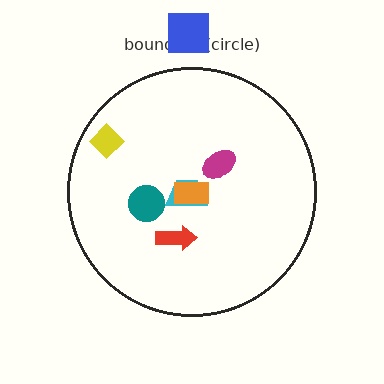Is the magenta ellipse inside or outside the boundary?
Inside.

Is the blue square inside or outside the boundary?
Outside.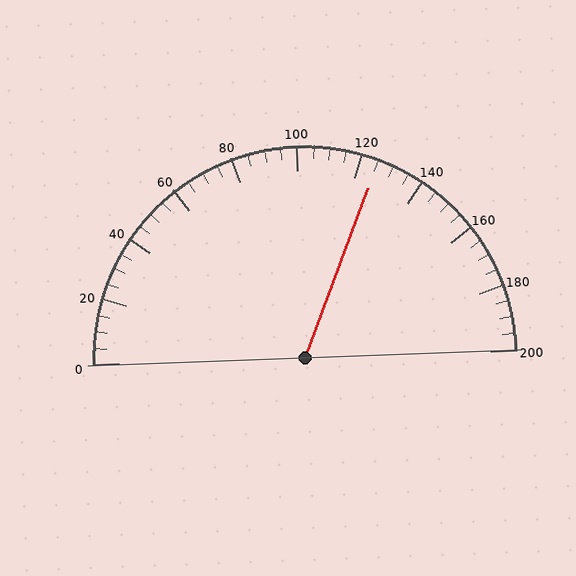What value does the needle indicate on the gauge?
The needle indicates approximately 125.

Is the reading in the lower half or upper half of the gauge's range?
The reading is in the upper half of the range (0 to 200).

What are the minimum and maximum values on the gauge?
The gauge ranges from 0 to 200.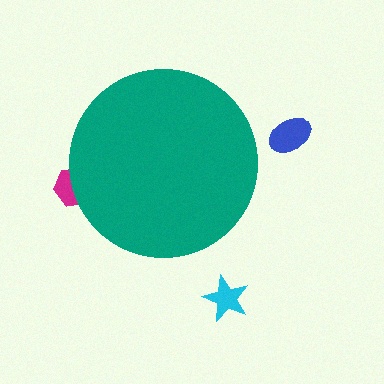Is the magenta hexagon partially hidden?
Yes, the magenta hexagon is partially hidden behind the teal circle.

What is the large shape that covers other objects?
A teal circle.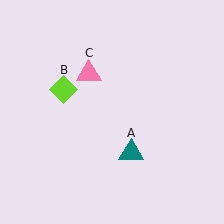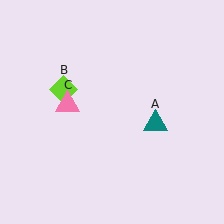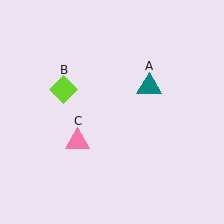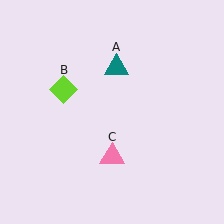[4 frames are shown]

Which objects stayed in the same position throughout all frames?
Lime diamond (object B) remained stationary.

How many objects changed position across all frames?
2 objects changed position: teal triangle (object A), pink triangle (object C).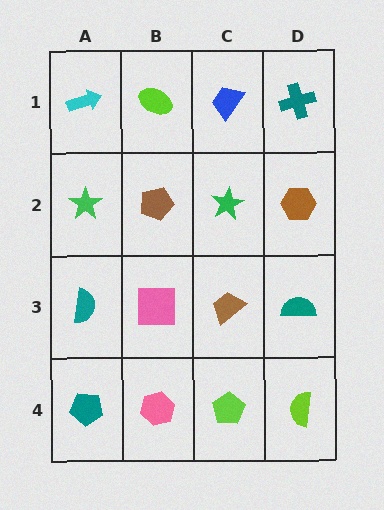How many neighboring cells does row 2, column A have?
3.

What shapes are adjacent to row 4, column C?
A brown trapezoid (row 3, column C), a pink hexagon (row 4, column B), a lime semicircle (row 4, column D).